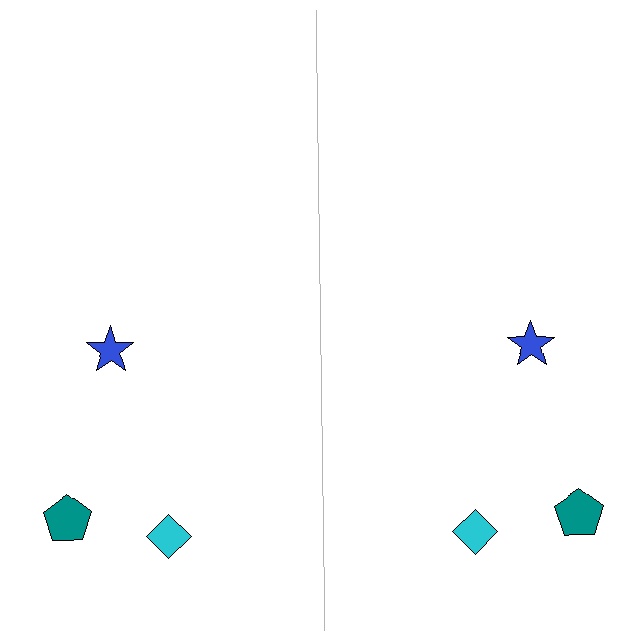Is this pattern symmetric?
Yes, this pattern has bilateral (reflection) symmetry.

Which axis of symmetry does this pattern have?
The pattern has a vertical axis of symmetry running through the center of the image.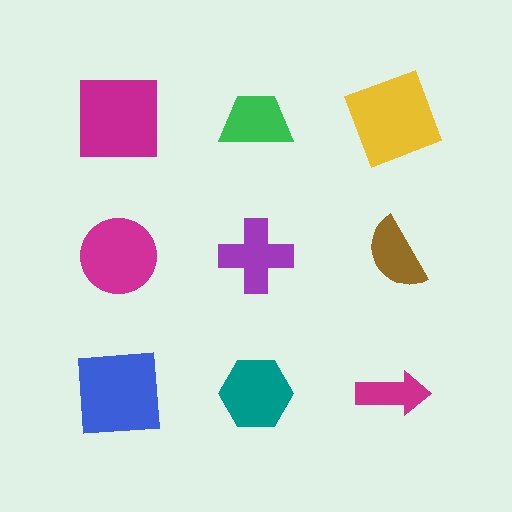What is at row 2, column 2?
A purple cross.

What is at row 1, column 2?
A green trapezoid.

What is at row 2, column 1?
A magenta circle.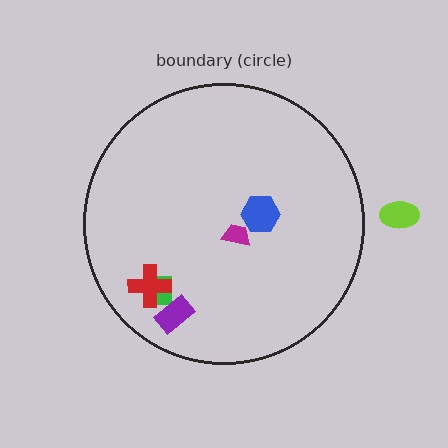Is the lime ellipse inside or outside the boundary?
Outside.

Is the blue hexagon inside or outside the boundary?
Inside.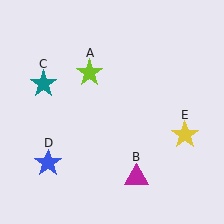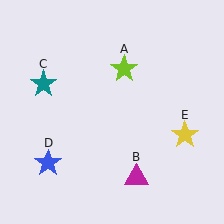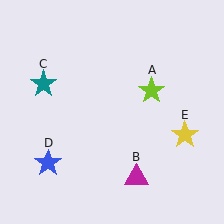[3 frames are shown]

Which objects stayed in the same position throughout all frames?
Magenta triangle (object B) and teal star (object C) and blue star (object D) and yellow star (object E) remained stationary.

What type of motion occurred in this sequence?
The lime star (object A) rotated clockwise around the center of the scene.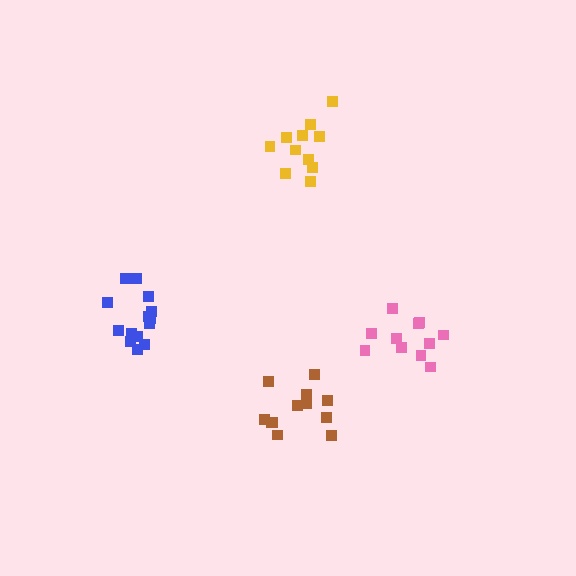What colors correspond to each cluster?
The clusters are colored: pink, yellow, brown, blue.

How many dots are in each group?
Group 1: 11 dots, Group 2: 11 dots, Group 3: 12 dots, Group 4: 14 dots (48 total).